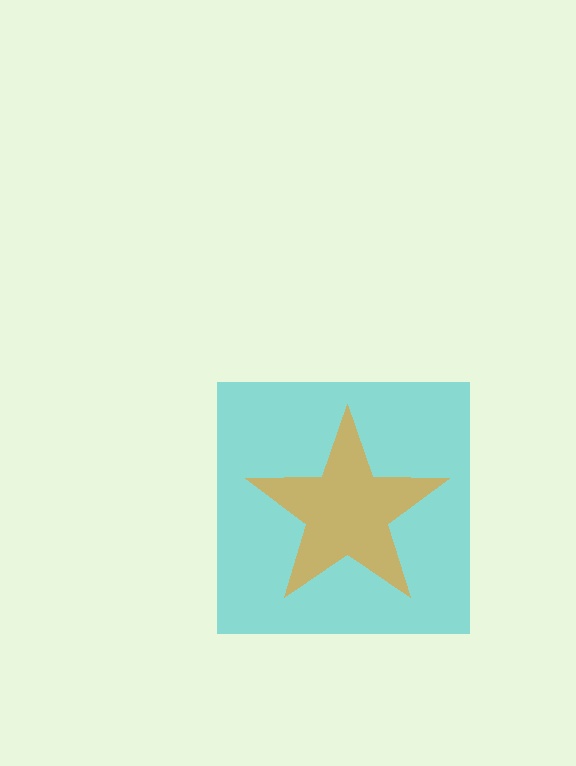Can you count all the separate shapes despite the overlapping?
Yes, there are 2 separate shapes.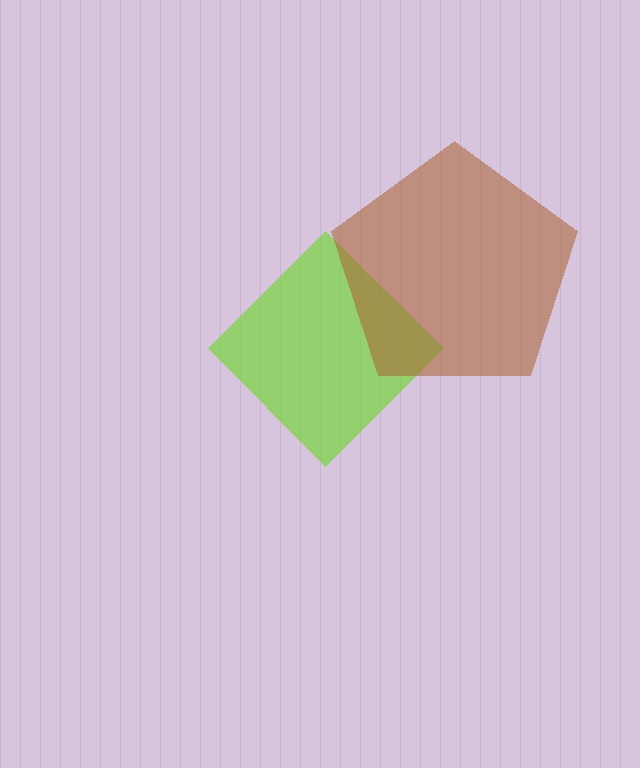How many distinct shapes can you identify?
There are 2 distinct shapes: a lime diamond, a brown pentagon.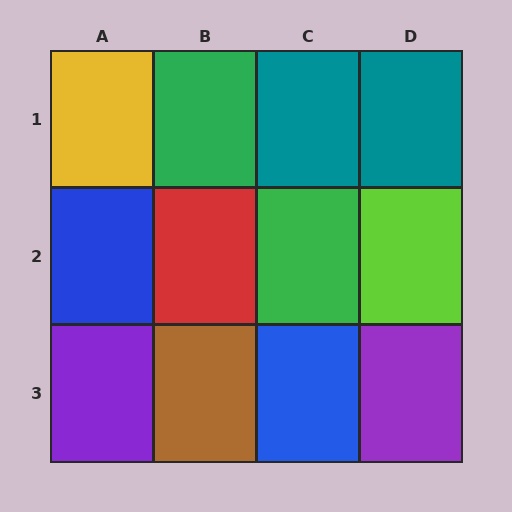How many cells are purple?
2 cells are purple.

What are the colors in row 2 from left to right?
Blue, red, green, lime.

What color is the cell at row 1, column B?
Green.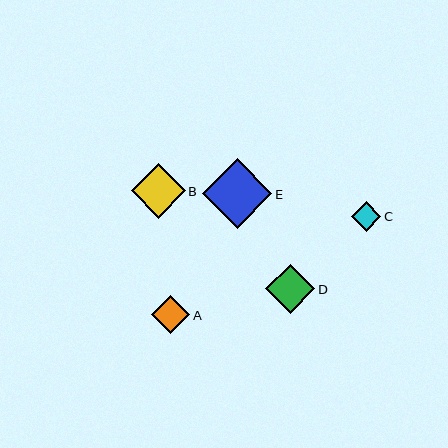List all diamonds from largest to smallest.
From largest to smallest: E, B, D, A, C.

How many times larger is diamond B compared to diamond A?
Diamond B is approximately 1.4 times the size of diamond A.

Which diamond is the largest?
Diamond E is the largest with a size of approximately 69 pixels.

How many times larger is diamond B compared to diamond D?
Diamond B is approximately 1.1 times the size of diamond D.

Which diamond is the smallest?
Diamond C is the smallest with a size of approximately 30 pixels.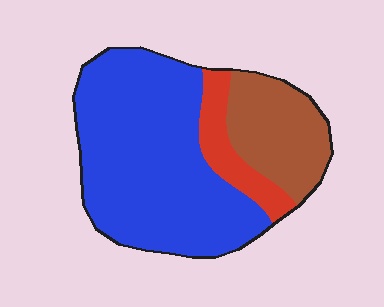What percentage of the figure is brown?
Brown takes up about one quarter (1/4) of the figure.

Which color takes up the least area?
Red, at roughly 10%.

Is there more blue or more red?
Blue.